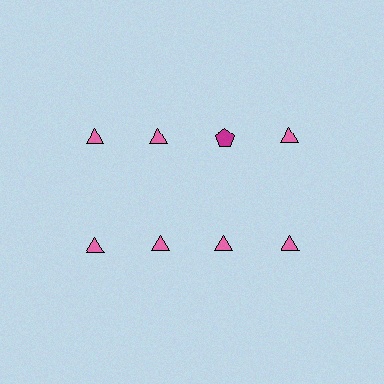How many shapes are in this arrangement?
There are 8 shapes arranged in a grid pattern.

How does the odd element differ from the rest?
It differs in both color (magenta instead of pink) and shape (pentagon instead of triangle).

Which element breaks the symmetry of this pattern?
The magenta pentagon in the top row, center column breaks the symmetry. All other shapes are pink triangles.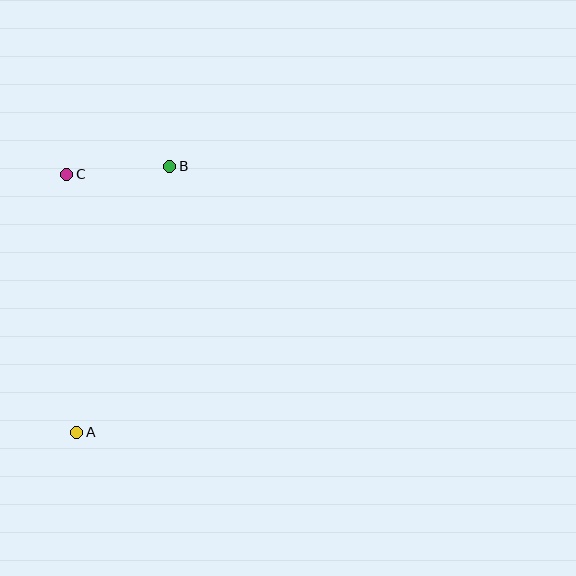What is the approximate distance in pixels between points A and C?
The distance between A and C is approximately 258 pixels.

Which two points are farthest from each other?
Points A and B are farthest from each other.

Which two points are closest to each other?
Points B and C are closest to each other.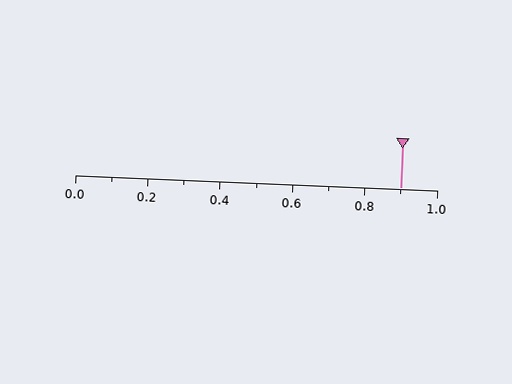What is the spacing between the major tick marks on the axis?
The major ticks are spaced 0.2 apart.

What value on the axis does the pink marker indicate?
The marker indicates approximately 0.9.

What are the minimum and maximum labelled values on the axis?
The axis runs from 0.0 to 1.0.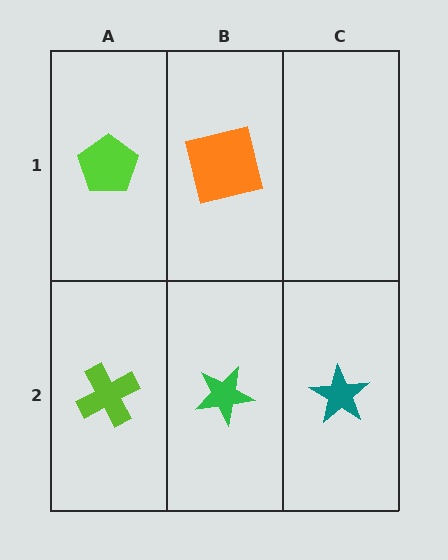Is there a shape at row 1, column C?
No, that cell is empty.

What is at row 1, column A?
A lime pentagon.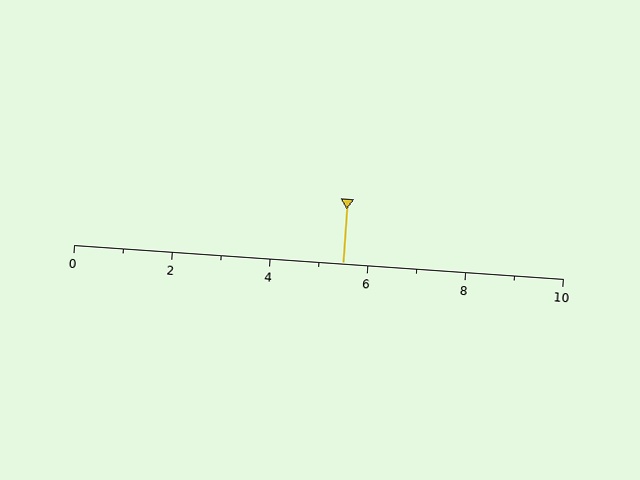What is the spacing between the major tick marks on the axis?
The major ticks are spaced 2 apart.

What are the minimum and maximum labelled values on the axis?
The axis runs from 0 to 10.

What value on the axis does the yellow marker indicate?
The marker indicates approximately 5.5.